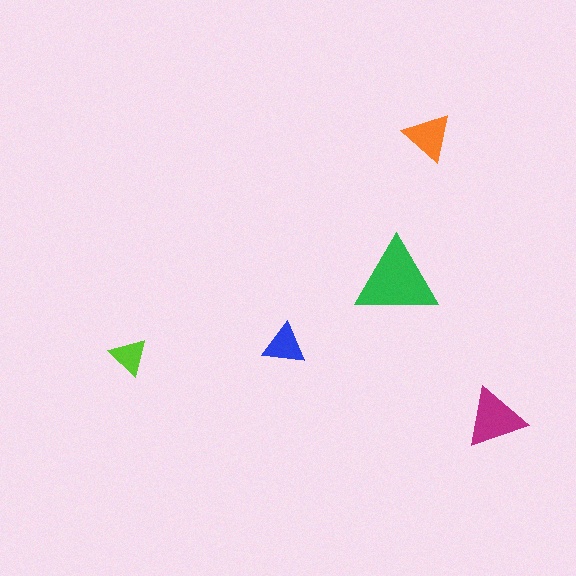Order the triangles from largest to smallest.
the green one, the magenta one, the orange one, the blue one, the lime one.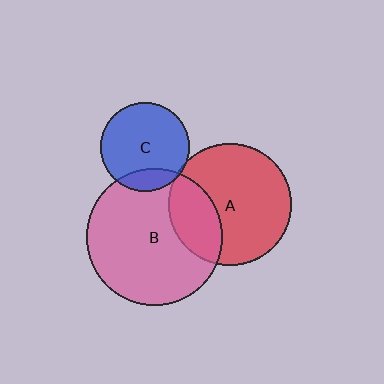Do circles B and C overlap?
Yes.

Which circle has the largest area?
Circle B (pink).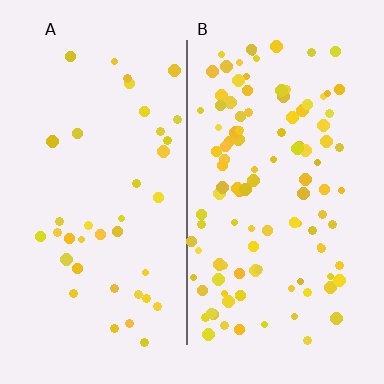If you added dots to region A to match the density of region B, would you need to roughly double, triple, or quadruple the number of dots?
Approximately triple.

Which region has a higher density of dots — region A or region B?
B (the right).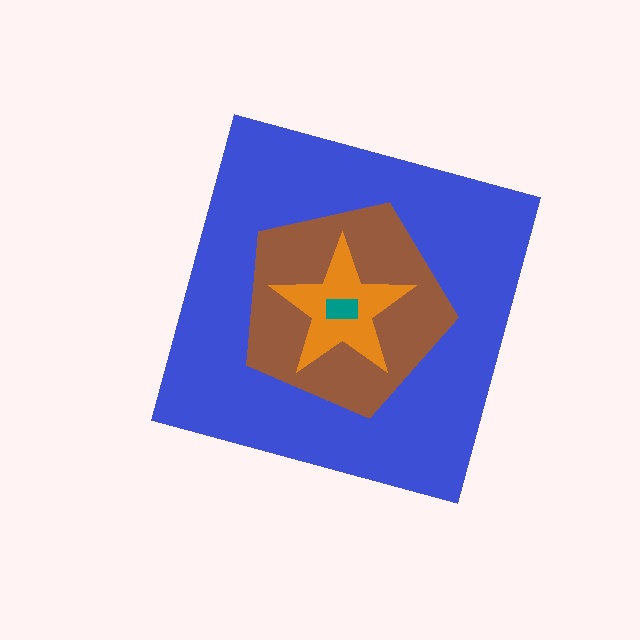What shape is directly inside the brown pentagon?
The orange star.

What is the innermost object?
The teal rectangle.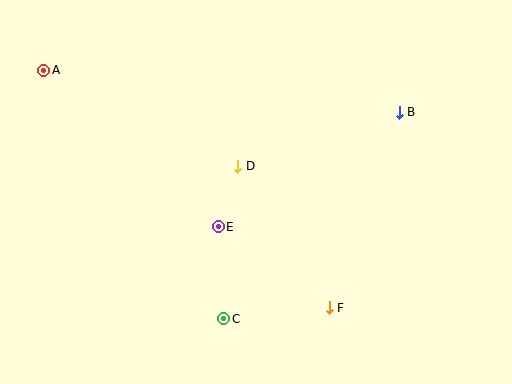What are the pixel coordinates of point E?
Point E is at (218, 227).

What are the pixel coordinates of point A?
Point A is at (44, 70).